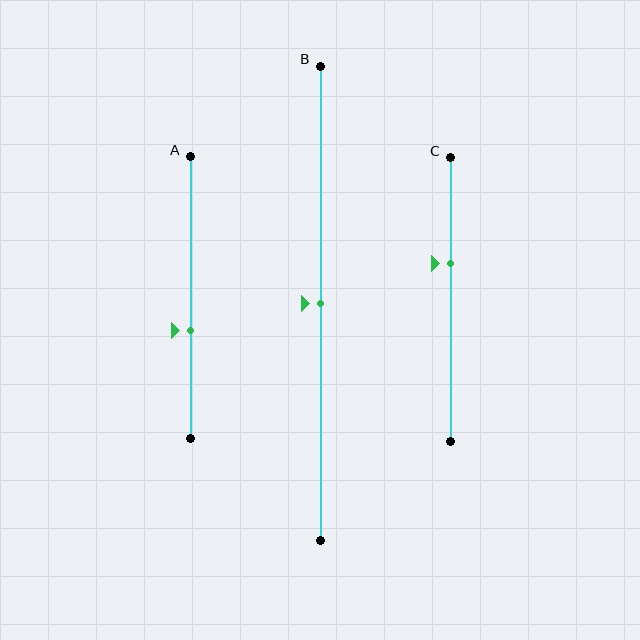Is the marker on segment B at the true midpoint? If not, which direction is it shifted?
Yes, the marker on segment B is at the true midpoint.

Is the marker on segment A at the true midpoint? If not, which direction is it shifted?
No, the marker on segment A is shifted downward by about 12% of the segment length.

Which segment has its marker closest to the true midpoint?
Segment B has its marker closest to the true midpoint.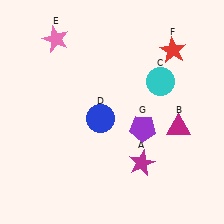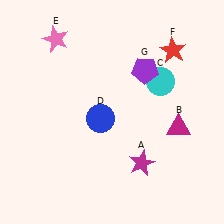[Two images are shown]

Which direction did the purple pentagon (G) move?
The purple pentagon (G) moved up.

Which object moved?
The purple pentagon (G) moved up.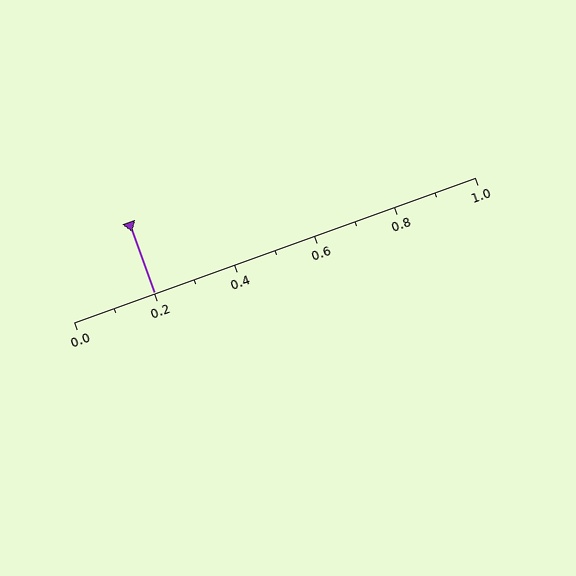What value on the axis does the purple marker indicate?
The marker indicates approximately 0.2.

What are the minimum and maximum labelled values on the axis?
The axis runs from 0.0 to 1.0.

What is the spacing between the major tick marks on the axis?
The major ticks are spaced 0.2 apart.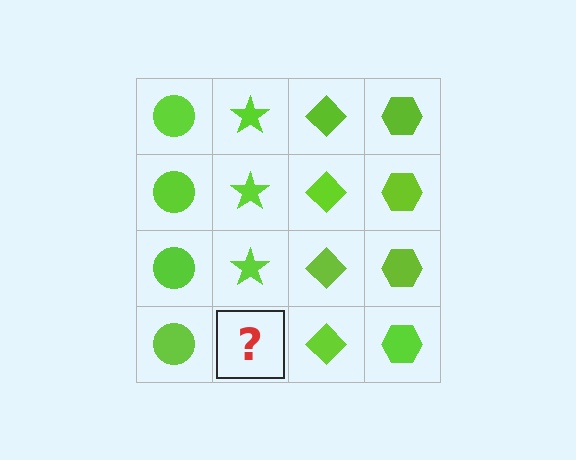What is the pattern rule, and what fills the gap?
The rule is that each column has a consistent shape. The gap should be filled with a lime star.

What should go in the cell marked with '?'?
The missing cell should contain a lime star.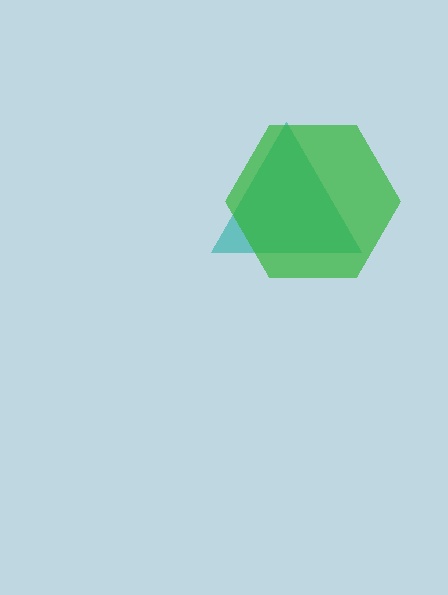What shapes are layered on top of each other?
The layered shapes are: a teal triangle, a green hexagon.